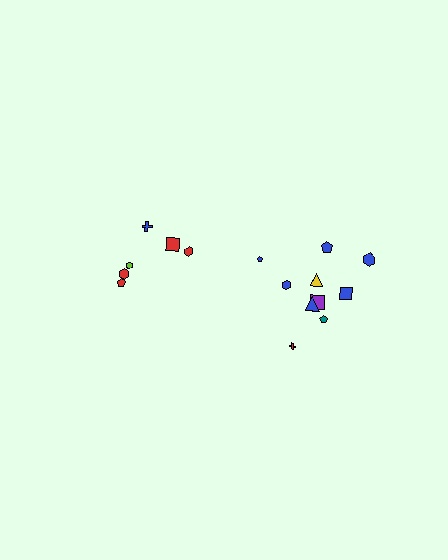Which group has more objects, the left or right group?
The right group.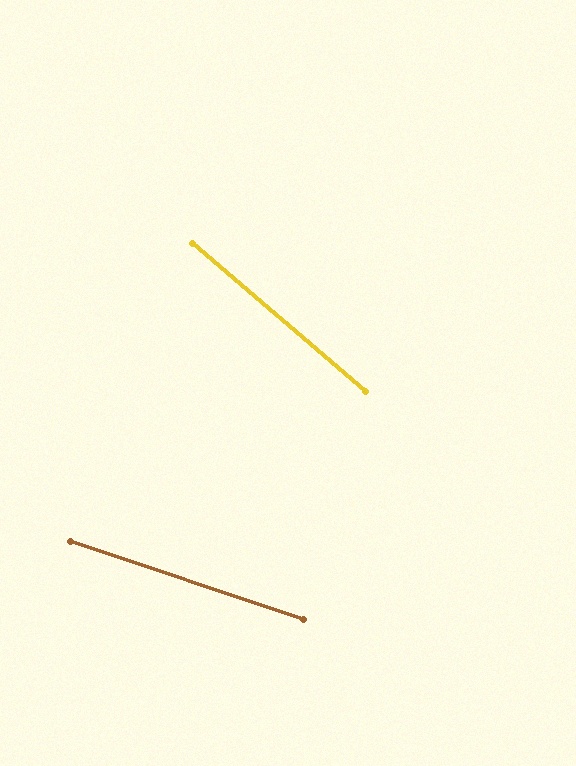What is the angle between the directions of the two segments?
Approximately 22 degrees.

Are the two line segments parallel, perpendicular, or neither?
Neither parallel nor perpendicular — they differ by about 22°.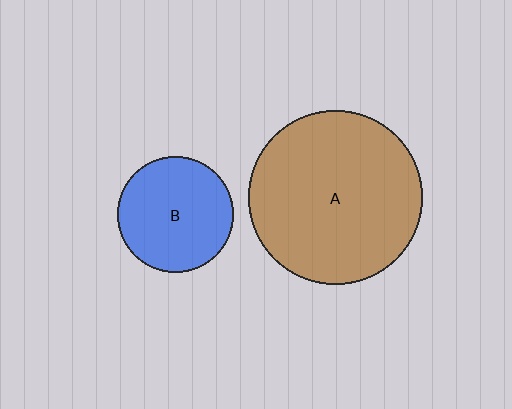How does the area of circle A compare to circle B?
Approximately 2.3 times.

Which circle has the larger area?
Circle A (brown).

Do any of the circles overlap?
No, none of the circles overlap.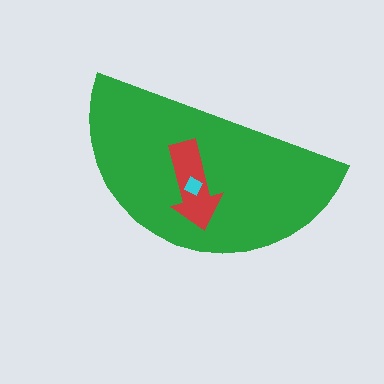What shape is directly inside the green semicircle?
The red arrow.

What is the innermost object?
The cyan square.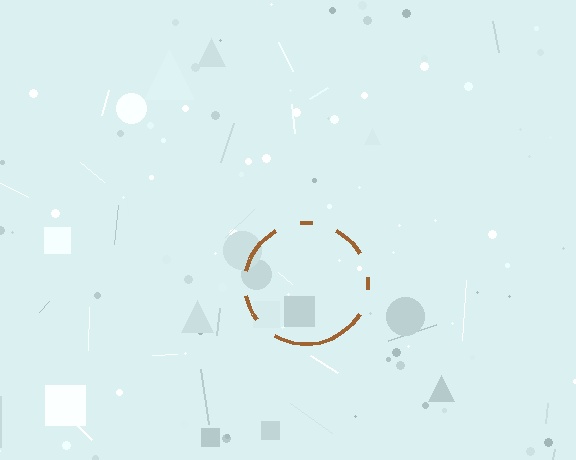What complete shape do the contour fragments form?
The contour fragments form a circle.